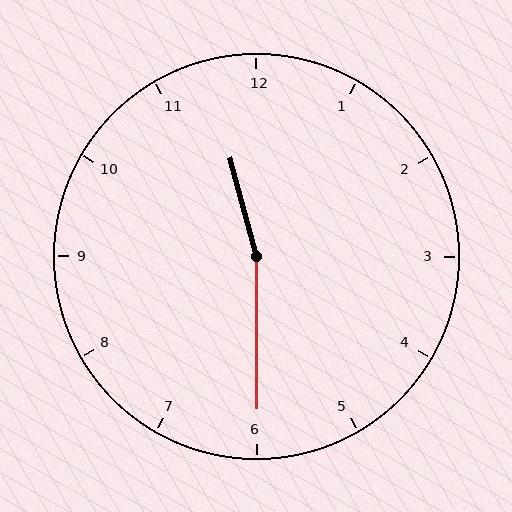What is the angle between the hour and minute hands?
Approximately 165 degrees.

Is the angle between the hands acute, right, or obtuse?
It is obtuse.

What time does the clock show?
11:30.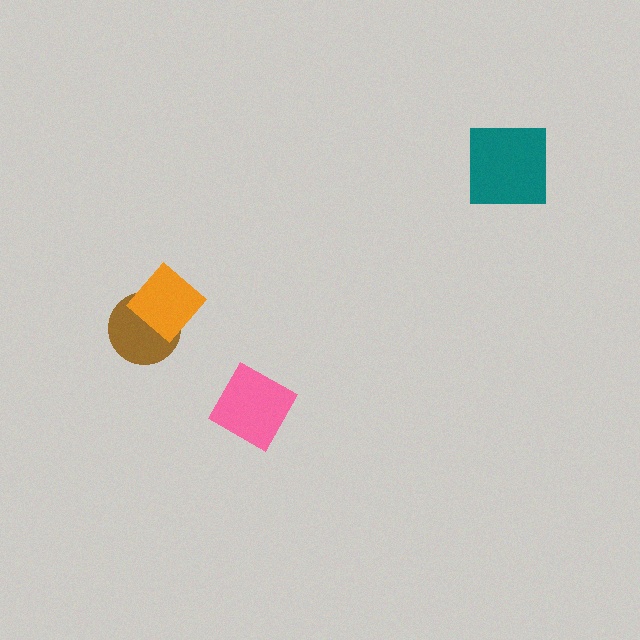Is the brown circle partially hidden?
Yes, it is partially covered by another shape.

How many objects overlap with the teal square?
0 objects overlap with the teal square.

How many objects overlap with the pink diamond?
0 objects overlap with the pink diamond.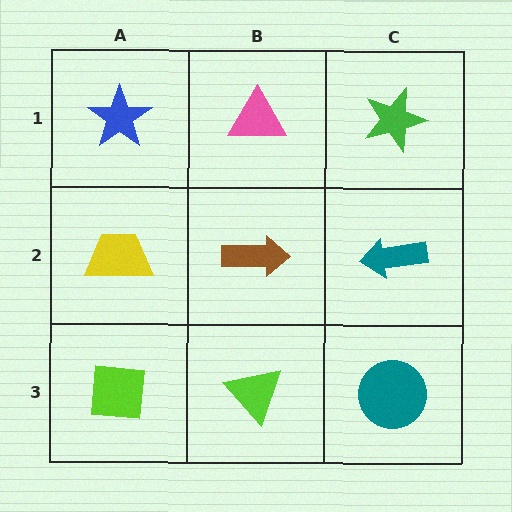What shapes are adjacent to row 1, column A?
A yellow trapezoid (row 2, column A), a pink triangle (row 1, column B).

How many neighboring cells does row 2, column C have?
3.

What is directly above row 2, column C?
A green star.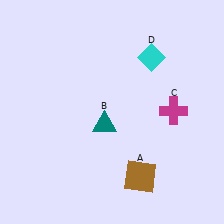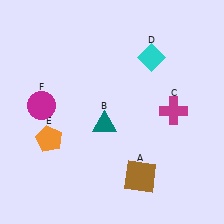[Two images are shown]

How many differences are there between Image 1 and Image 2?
There are 2 differences between the two images.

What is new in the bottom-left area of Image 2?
An orange pentagon (E) was added in the bottom-left area of Image 2.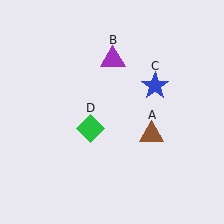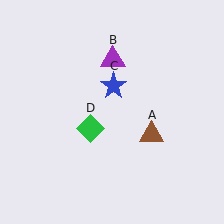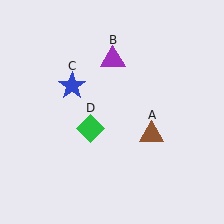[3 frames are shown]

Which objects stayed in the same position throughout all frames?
Brown triangle (object A) and purple triangle (object B) and green diamond (object D) remained stationary.